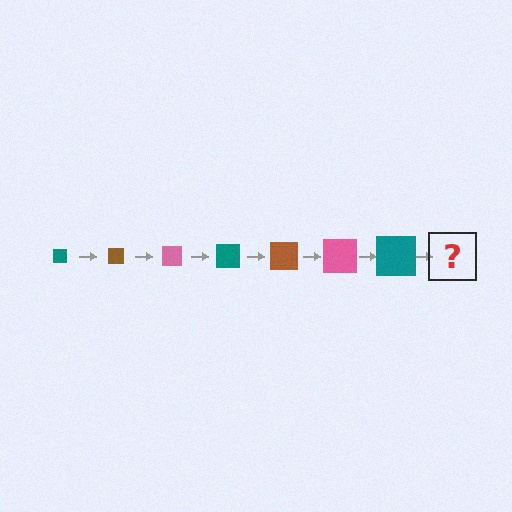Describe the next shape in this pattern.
It should be a brown square, larger than the previous one.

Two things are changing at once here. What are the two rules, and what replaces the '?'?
The two rules are that the square grows larger each step and the color cycles through teal, brown, and pink. The '?' should be a brown square, larger than the previous one.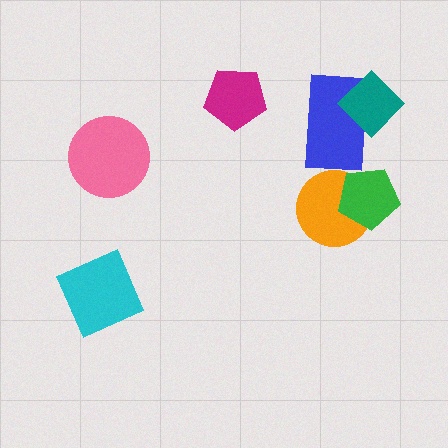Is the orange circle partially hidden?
Yes, it is partially covered by another shape.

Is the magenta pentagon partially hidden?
No, no other shape covers it.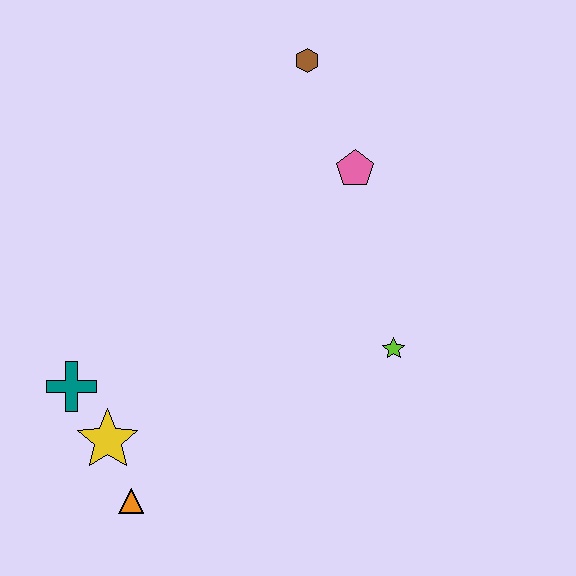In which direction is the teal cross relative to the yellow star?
The teal cross is above the yellow star.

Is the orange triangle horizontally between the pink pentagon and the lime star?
No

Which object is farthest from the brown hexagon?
The orange triangle is farthest from the brown hexagon.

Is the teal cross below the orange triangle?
No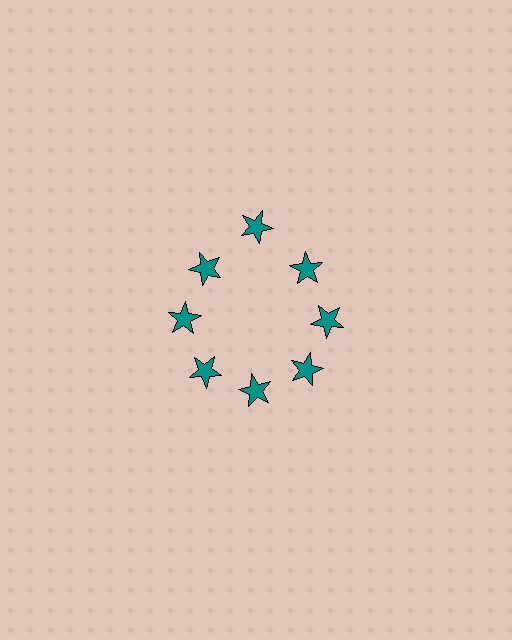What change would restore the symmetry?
The symmetry would be restored by moving it inward, back onto the ring so that all 8 stars sit at equal angles and equal distance from the center.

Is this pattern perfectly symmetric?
No. The 8 teal stars are arranged in a ring, but one element near the 12 o'clock position is pushed outward from the center, breaking the 8-fold rotational symmetry.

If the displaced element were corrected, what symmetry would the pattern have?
It would have 8-fold rotational symmetry — the pattern would map onto itself every 45 degrees.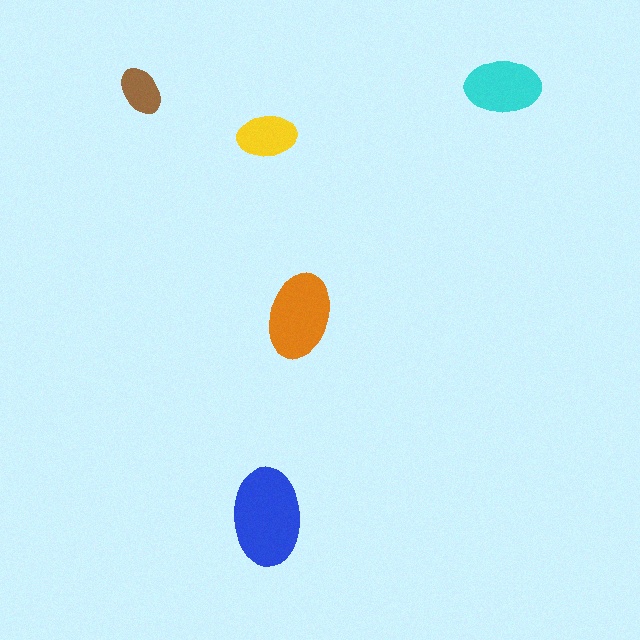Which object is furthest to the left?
The brown ellipse is leftmost.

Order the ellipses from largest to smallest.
the blue one, the orange one, the cyan one, the yellow one, the brown one.